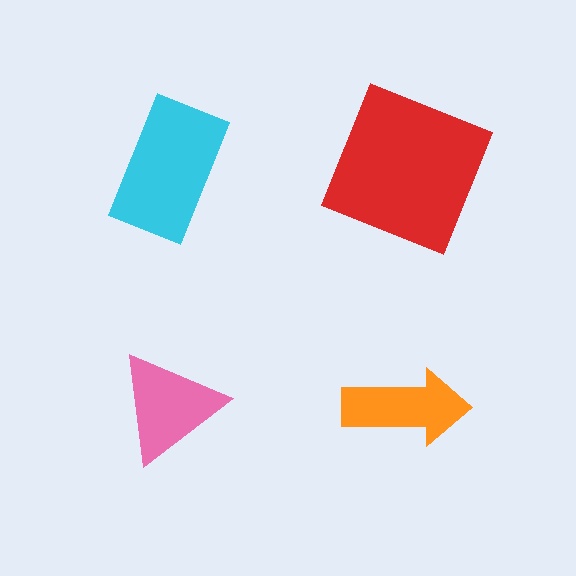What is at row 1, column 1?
A cyan rectangle.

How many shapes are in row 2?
2 shapes.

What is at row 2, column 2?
An orange arrow.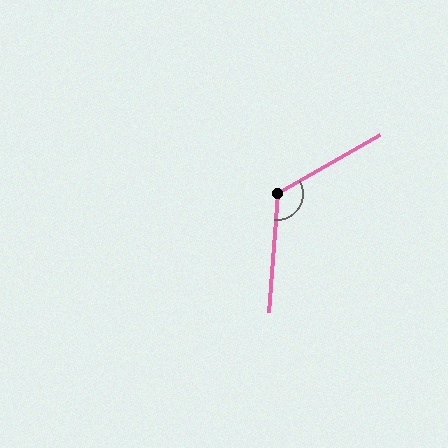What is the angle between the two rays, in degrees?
Approximately 125 degrees.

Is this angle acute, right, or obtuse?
It is obtuse.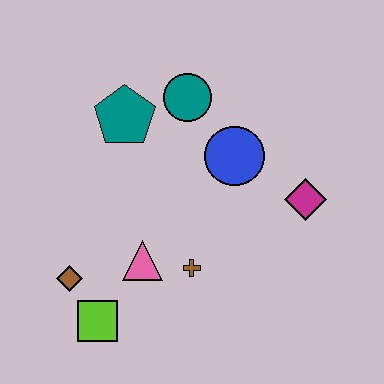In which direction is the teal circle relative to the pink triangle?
The teal circle is above the pink triangle.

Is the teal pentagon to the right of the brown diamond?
Yes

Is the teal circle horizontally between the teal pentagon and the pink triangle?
No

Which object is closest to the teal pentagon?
The teal circle is closest to the teal pentagon.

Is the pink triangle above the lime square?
Yes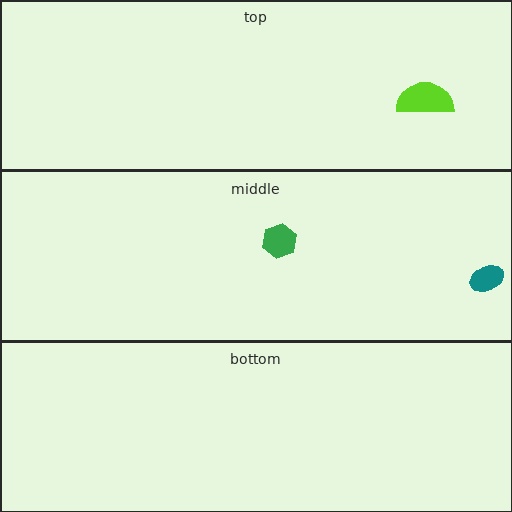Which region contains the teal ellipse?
The middle region.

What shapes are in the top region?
The lime semicircle.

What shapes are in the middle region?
The teal ellipse, the green hexagon.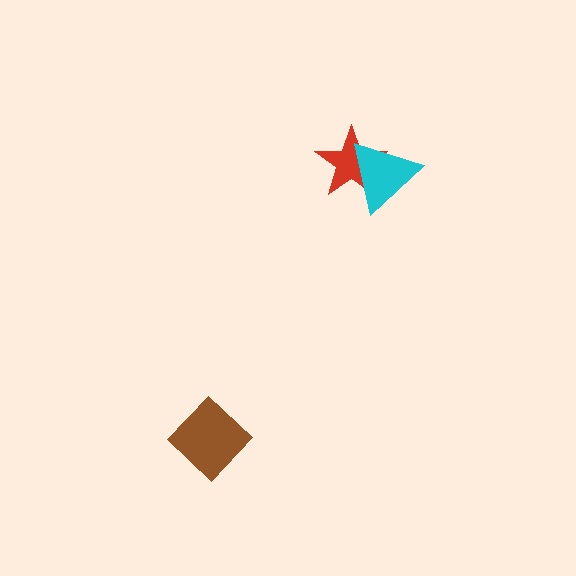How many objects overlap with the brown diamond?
0 objects overlap with the brown diamond.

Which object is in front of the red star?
The cyan triangle is in front of the red star.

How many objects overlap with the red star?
1 object overlaps with the red star.